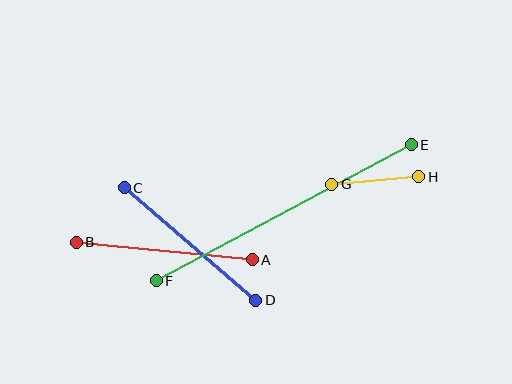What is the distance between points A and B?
The distance is approximately 176 pixels.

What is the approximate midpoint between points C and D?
The midpoint is at approximately (190, 244) pixels.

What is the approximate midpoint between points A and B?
The midpoint is at approximately (164, 251) pixels.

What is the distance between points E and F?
The distance is approximately 289 pixels.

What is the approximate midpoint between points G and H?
The midpoint is at approximately (375, 181) pixels.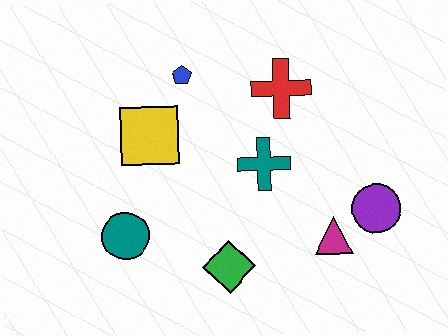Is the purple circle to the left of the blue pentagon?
No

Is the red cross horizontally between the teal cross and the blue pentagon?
No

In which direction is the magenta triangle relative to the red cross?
The magenta triangle is below the red cross.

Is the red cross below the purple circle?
No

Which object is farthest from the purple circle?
The teal circle is farthest from the purple circle.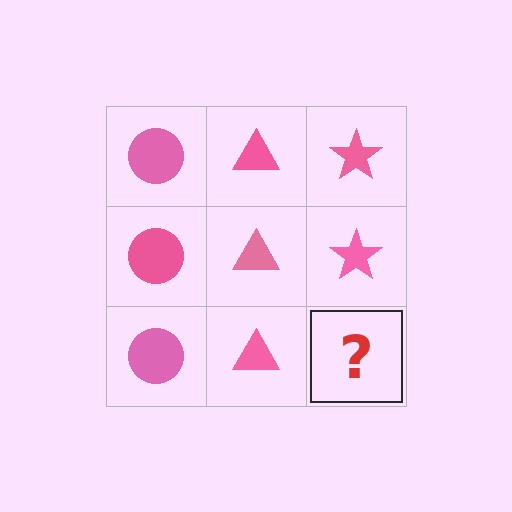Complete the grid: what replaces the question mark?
The question mark should be replaced with a pink star.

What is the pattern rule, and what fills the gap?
The rule is that each column has a consistent shape. The gap should be filled with a pink star.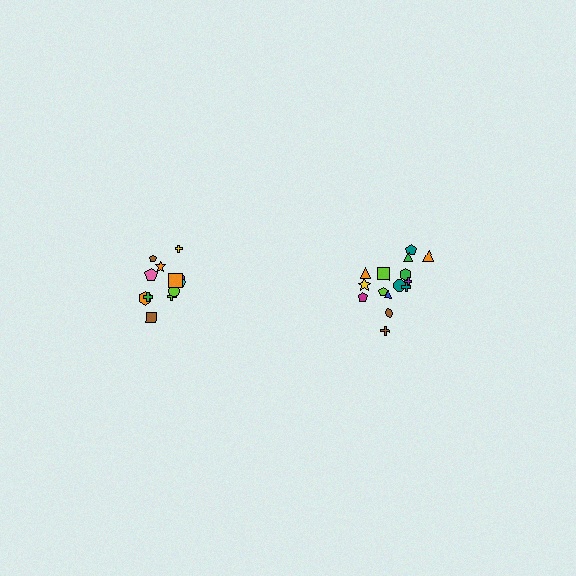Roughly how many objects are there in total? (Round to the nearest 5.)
Roughly 25 objects in total.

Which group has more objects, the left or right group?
The right group.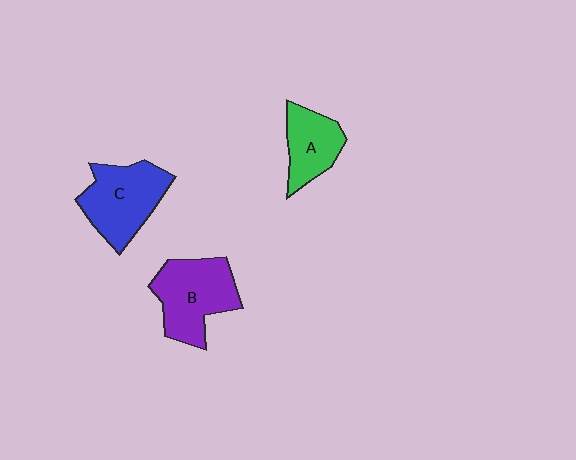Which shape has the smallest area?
Shape A (green).